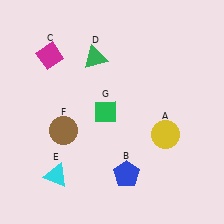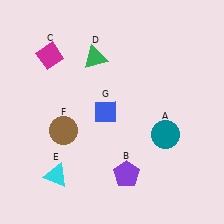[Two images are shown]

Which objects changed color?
A changed from yellow to teal. B changed from blue to purple. G changed from green to blue.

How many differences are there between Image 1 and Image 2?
There are 3 differences between the two images.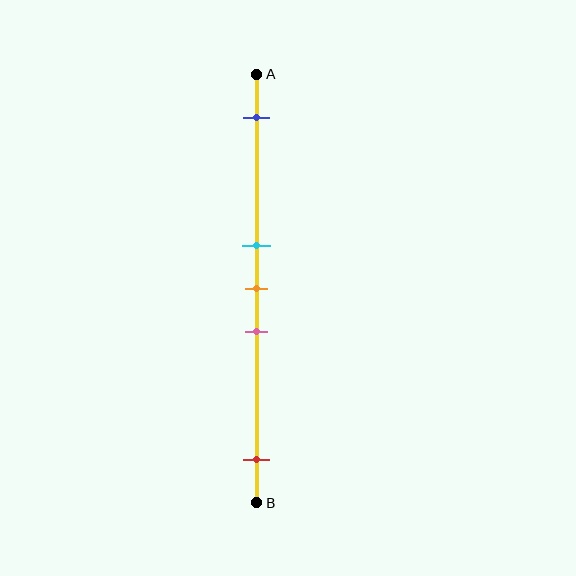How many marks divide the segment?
There are 5 marks dividing the segment.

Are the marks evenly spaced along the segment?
No, the marks are not evenly spaced.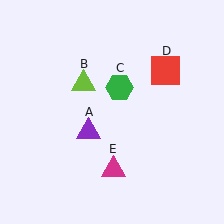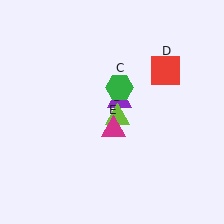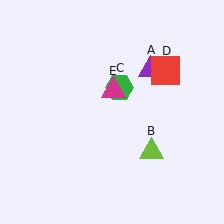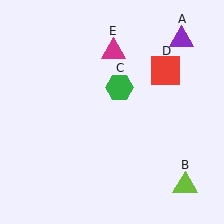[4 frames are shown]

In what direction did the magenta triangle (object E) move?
The magenta triangle (object E) moved up.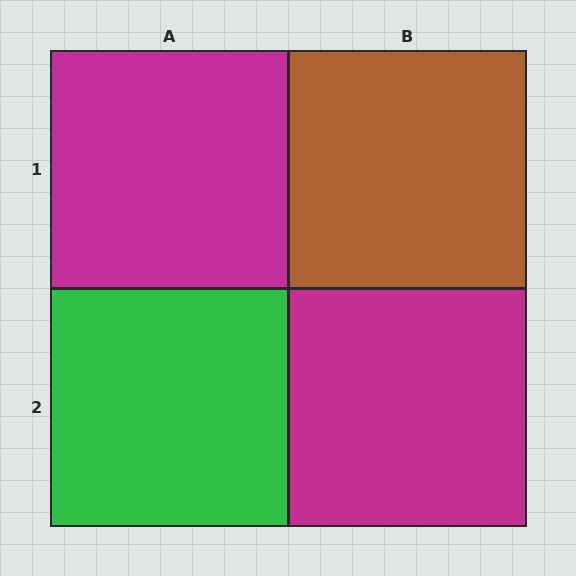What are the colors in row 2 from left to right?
Green, magenta.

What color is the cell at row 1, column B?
Brown.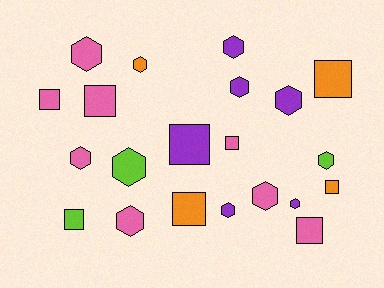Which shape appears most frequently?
Hexagon, with 12 objects.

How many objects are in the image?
There are 21 objects.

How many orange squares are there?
There are 3 orange squares.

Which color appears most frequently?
Pink, with 8 objects.